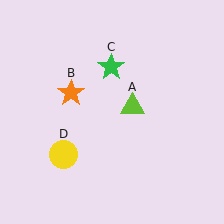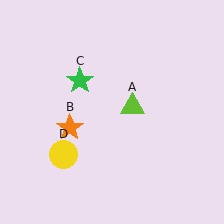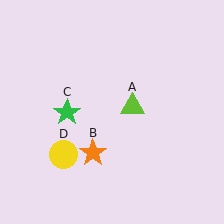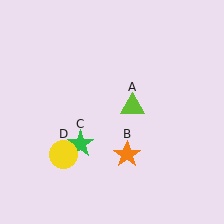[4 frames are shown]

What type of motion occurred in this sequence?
The orange star (object B), green star (object C) rotated counterclockwise around the center of the scene.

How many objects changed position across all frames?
2 objects changed position: orange star (object B), green star (object C).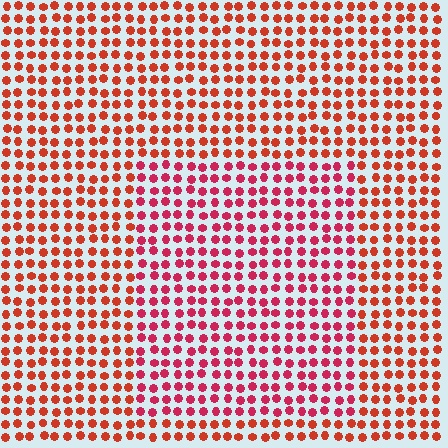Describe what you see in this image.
The image is filled with small red elements in a uniform arrangement. A rectangle-shaped region is visible where the elements are tinted to a slightly different hue, forming a subtle color boundary.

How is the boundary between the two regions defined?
The boundary is defined purely by a slight shift in hue (about 26 degrees). Spacing, size, and orientation are identical on both sides.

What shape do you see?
I see a rectangle.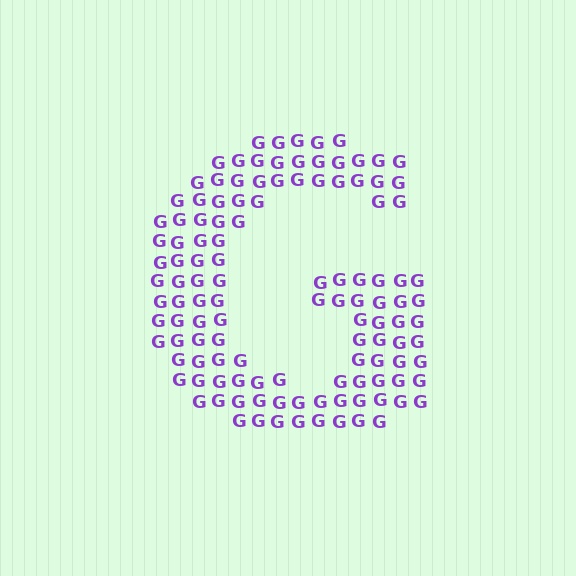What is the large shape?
The large shape is the letter G.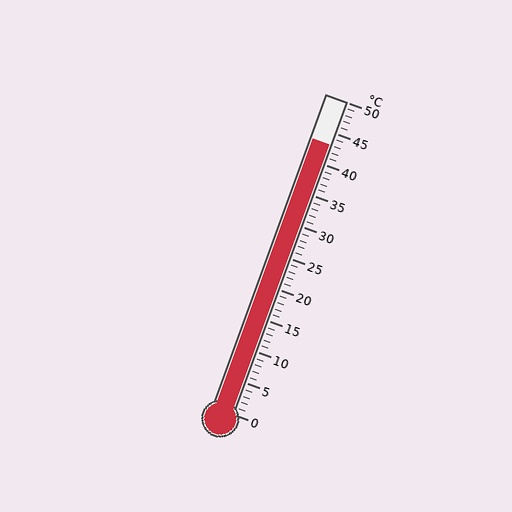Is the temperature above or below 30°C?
The temperature is above 30°C.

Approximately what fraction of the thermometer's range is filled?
The thermometer is filled to approximately 85% of its range.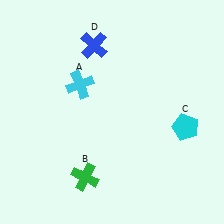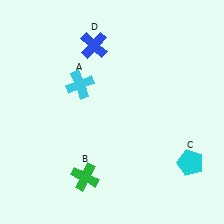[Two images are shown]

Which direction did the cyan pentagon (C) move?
The cyan pentagon (C) moved down.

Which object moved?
The cyan pentagon (C) moved down.